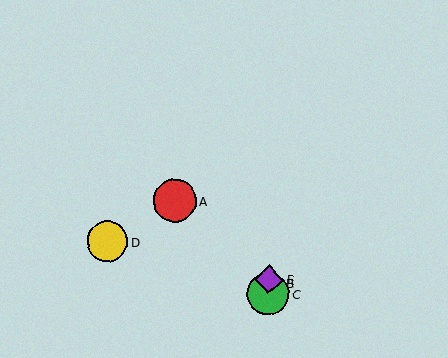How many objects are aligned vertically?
3 objects (B, C, E) are aligned vertically.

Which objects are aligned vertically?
Objects B, C, E are aligned vertically.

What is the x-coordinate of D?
Object D is at x≈107.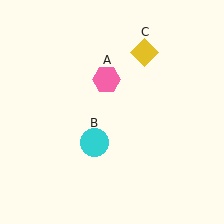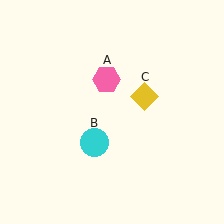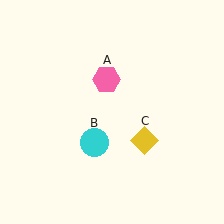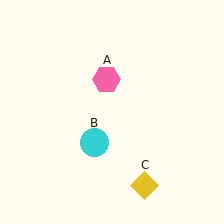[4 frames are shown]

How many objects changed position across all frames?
1 object changed position: yellow diamond (object C).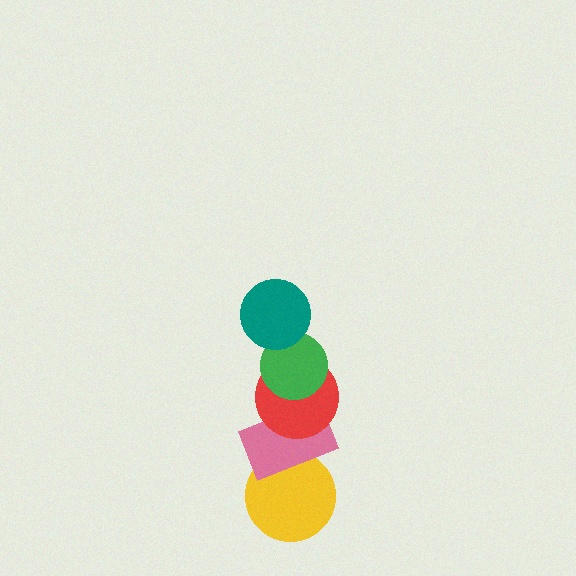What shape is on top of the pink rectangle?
The red circle is on top of the pink rectangle.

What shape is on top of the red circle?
The green circle is on top of the red circle.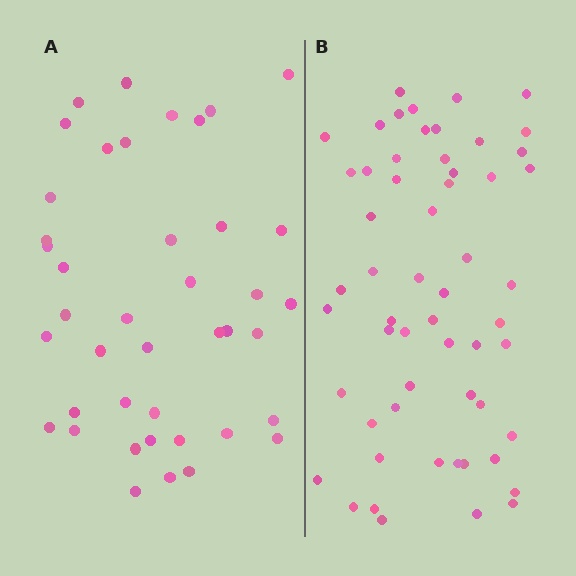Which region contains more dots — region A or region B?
Region B (the right region) has more dots.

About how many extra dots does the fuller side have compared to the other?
Region B has approximately 15 more dots than region A.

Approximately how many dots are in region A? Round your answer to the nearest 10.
About 40 dots. (The exact count is 41, which rounds to 40.)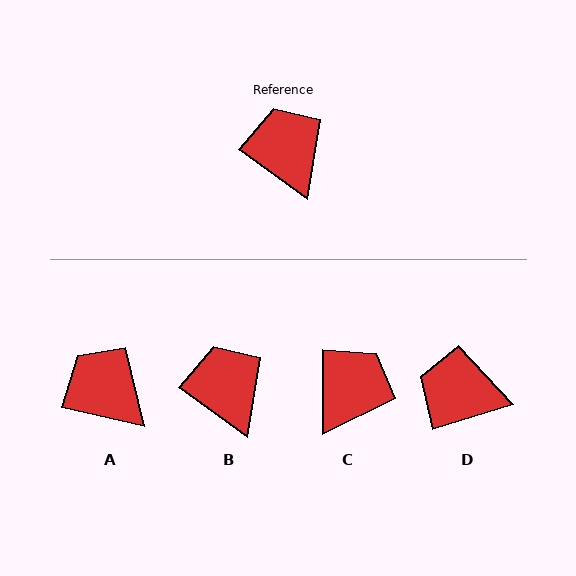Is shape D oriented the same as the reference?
No, it is off by about 52 degrees.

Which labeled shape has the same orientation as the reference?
B.